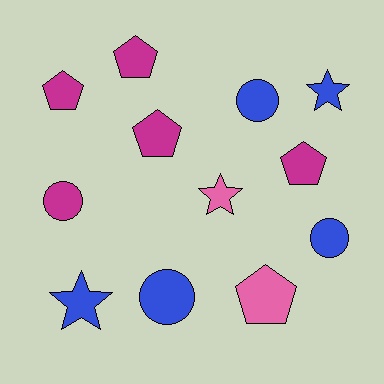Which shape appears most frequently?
Pentagon, with 5 objects.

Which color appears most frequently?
Magenta, with 5 objects.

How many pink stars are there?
There is 1 pink star.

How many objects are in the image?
There are 12 objects.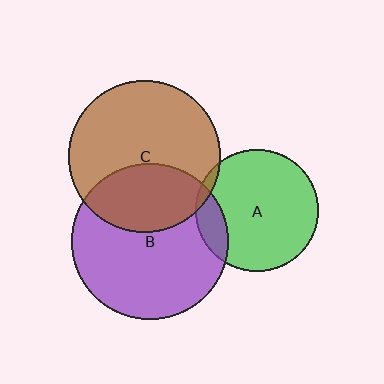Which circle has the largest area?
Circle B (purple).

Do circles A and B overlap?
Yes.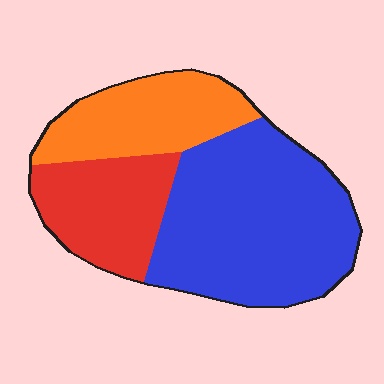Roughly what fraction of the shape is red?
Red takes up about one quarter (1/4) of the shape.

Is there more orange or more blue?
Blue.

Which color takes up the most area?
Blue, at roughly 50%.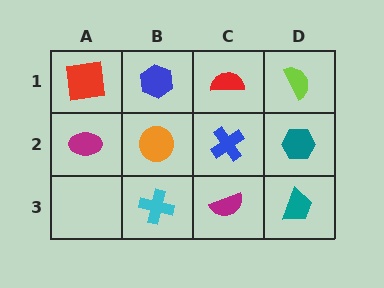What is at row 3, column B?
A cyan cross.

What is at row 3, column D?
A teal trapezoid.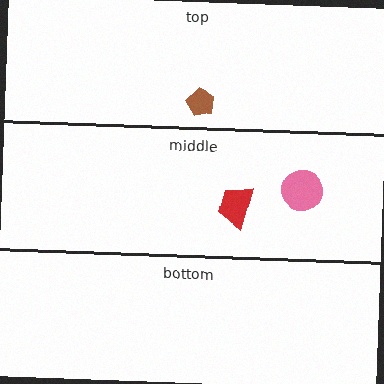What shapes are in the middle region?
The red trapezoid, the pink circle.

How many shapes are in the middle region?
2.